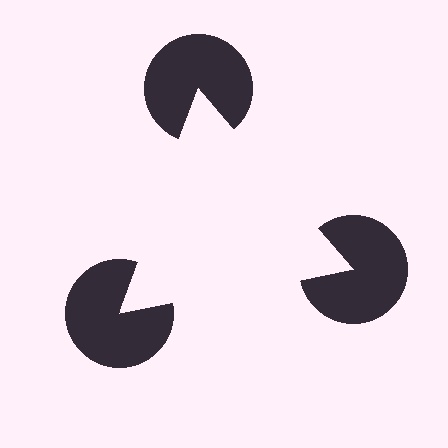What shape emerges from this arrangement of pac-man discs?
An illusory triangle — its edges are inferred from the aligned wedge cuts in the pac-man discs, not physically drawn.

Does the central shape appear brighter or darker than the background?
It typically appears slightly brighter than the background, even though no actual brightness change is drawn.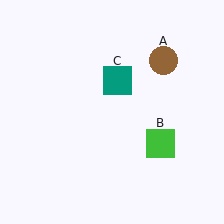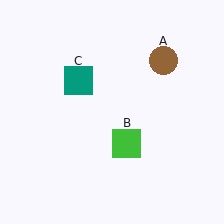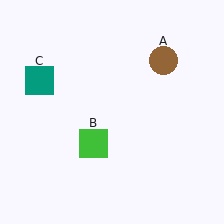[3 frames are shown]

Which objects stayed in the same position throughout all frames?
Brown circle (object A) remained stationary.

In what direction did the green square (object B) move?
The green square (object B) moved left.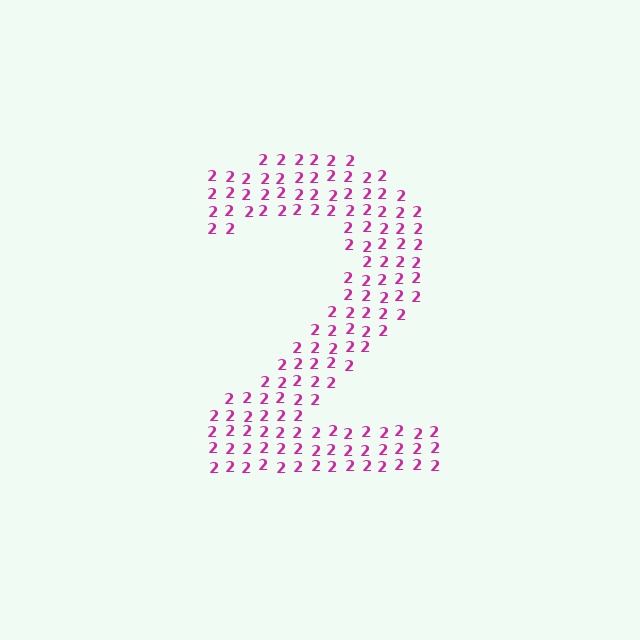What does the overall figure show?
The overall figure shows the digit 2.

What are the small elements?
The small elements are digit 2's.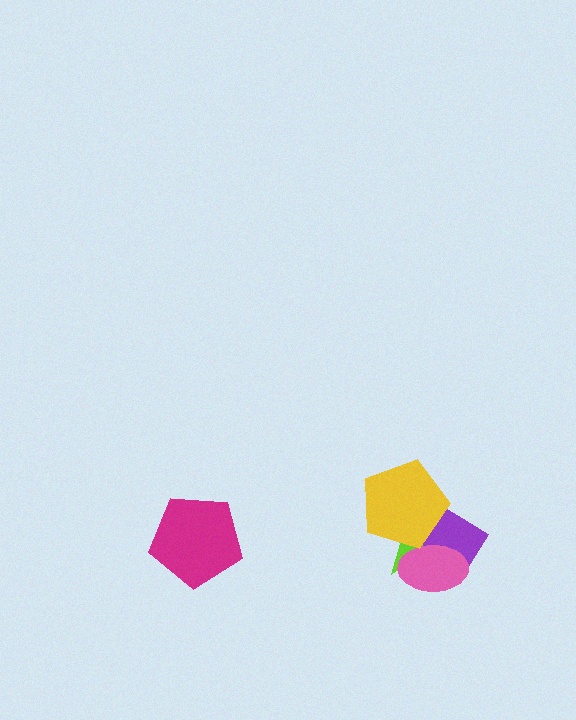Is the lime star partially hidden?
Yes, it is partially covered by another shape.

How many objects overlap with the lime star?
3 objects overlap with the lime star.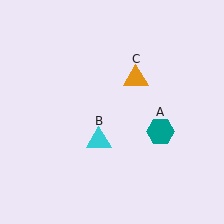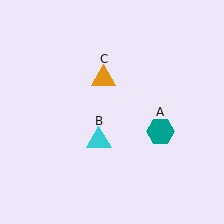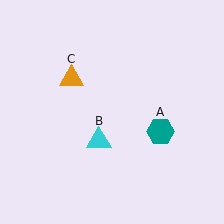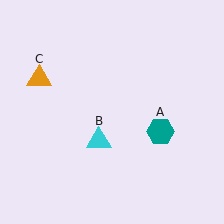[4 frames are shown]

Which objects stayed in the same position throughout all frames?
Teal hexagon (object A) and cyan triangle (object B) remained stationary.